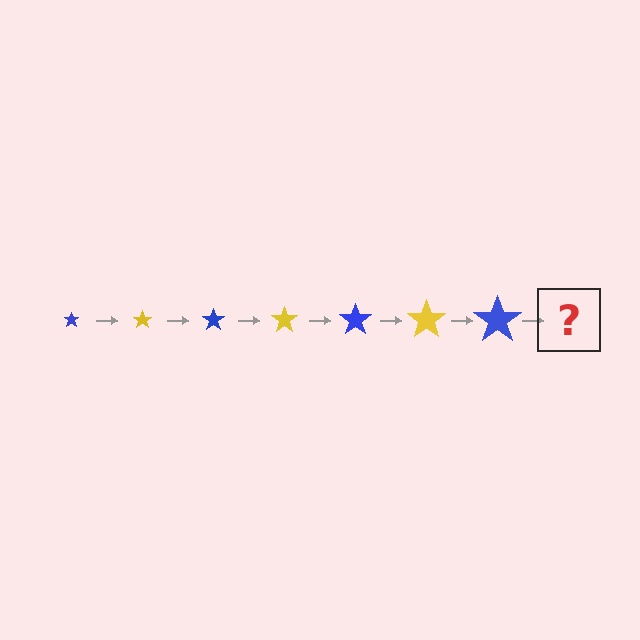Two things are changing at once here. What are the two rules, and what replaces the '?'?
The two rules are that the star grows larger each step and the color cycles through blue and yellow. The '?' should be a yellow star, larger than the previous one.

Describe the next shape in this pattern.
It should be a yellow star, larger than the previous one.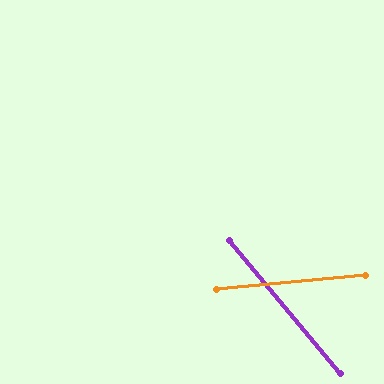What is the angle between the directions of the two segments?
Approximately 56 degrees.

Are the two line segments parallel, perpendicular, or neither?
Neither parallel nor perpendicular — they differ by about 56°.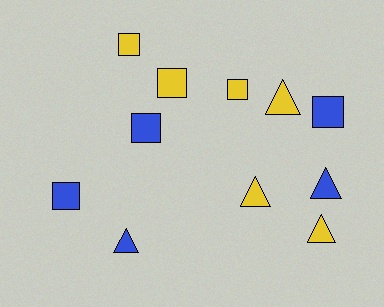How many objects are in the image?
There are 11 objects.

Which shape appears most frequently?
Square, with 6 objects.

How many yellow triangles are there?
There are 3 yellow triangles.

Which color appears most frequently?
Yellow, with 6 objects.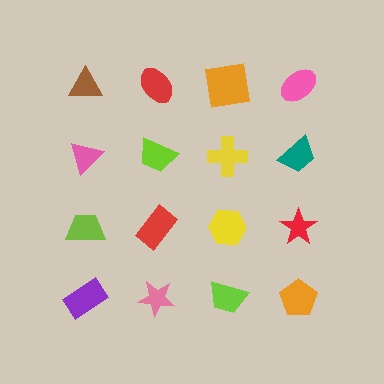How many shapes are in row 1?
4 shapes.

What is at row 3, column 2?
A red rectangle.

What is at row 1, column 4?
A pink ellipse.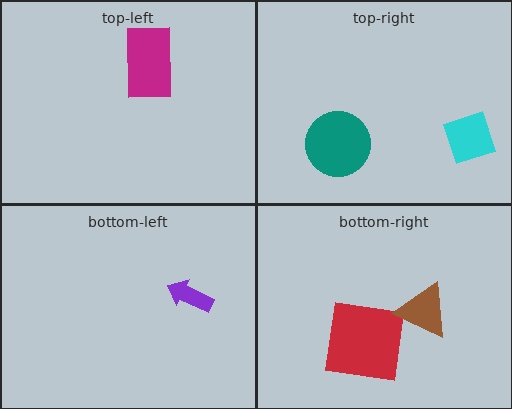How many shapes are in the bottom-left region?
1.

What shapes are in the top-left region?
The magenta rectangle.